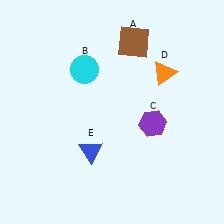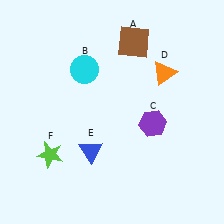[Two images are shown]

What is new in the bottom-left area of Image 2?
A lime star (F) was added in the bottom-left area of Image 2.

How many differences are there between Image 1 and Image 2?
There is 1 difference between the two images.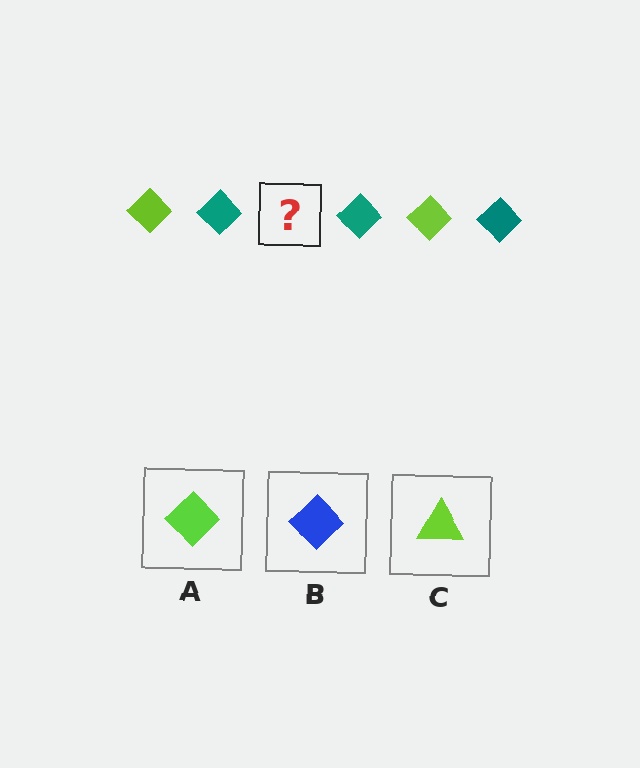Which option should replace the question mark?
Option A.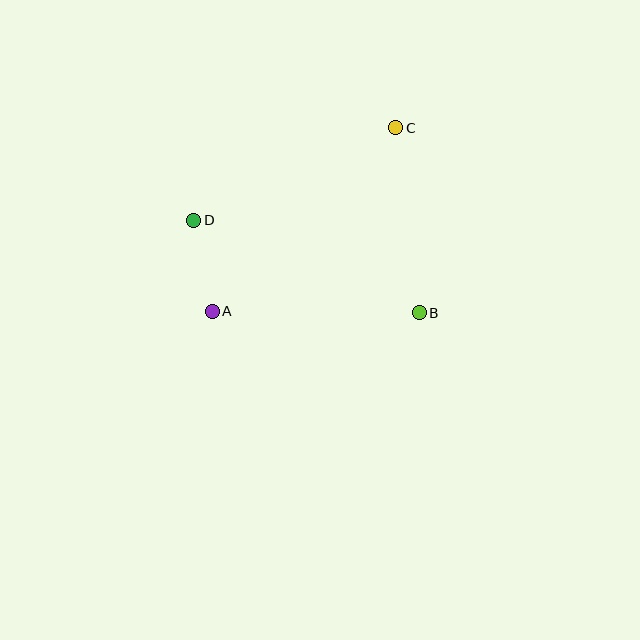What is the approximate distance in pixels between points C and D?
The distance between C and D is approximately 222 pixels.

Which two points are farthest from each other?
Points A and C are farthest from each other.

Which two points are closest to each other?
Points A and D are closest to each other.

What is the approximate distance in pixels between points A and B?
The distance between A and B is approximately 207 pixels.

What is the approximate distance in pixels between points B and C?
The distance between B and C is approximately 187 pixels.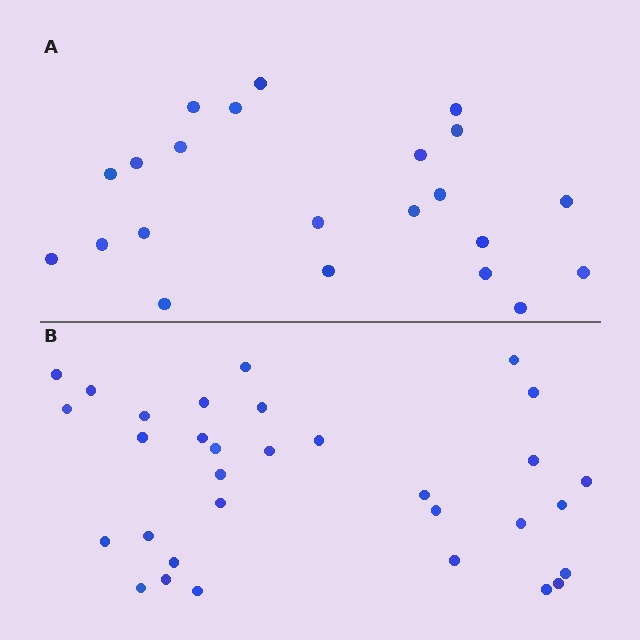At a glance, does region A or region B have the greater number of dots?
Region B (the bottom region) has more dots.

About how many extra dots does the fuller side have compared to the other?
Region B has roughly 10 or so more dots than region A.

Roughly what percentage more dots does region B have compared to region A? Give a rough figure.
About 45% more.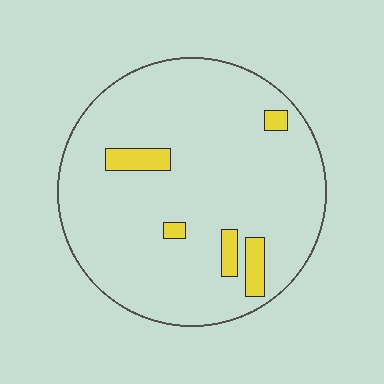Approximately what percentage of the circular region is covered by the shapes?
Approximately 10%.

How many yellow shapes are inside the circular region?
5.